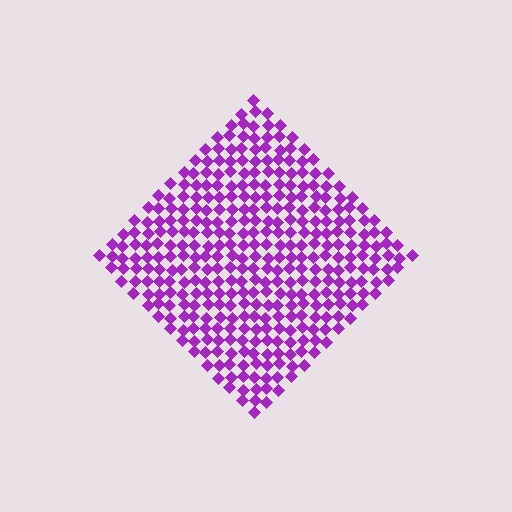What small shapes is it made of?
It is made of small diamonds.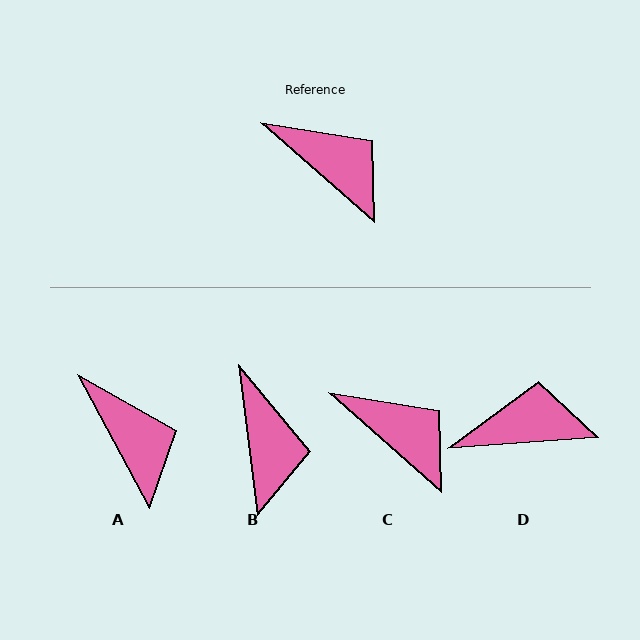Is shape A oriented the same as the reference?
No, it is off by about 20 degrees.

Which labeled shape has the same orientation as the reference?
C.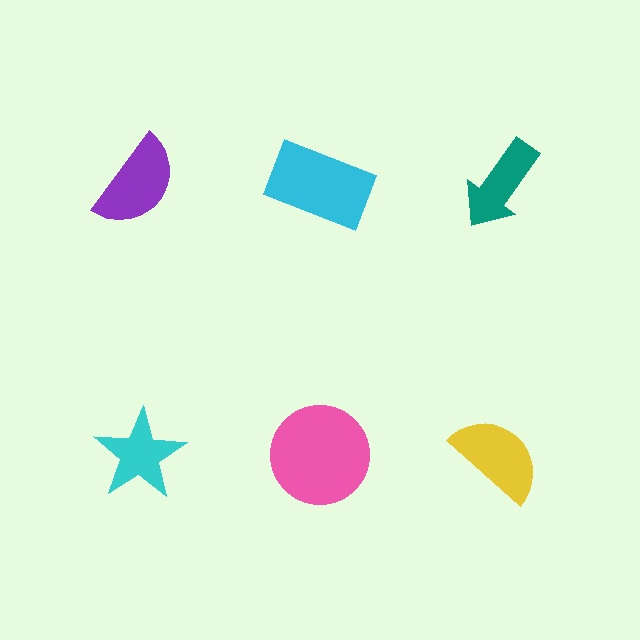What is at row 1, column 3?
A teal arrow.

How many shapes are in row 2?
3 shapes.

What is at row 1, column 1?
A purple semicircle.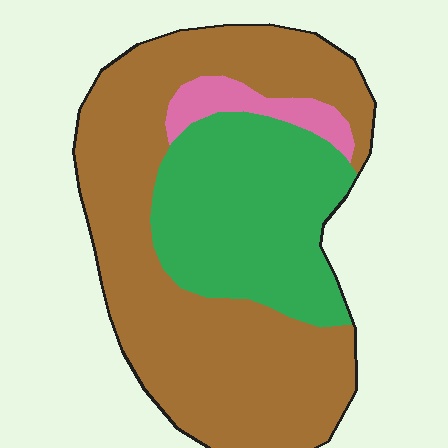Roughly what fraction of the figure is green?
Green covers around 35% of the figure.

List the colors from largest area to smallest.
From largest to smallest: brown, green, pink.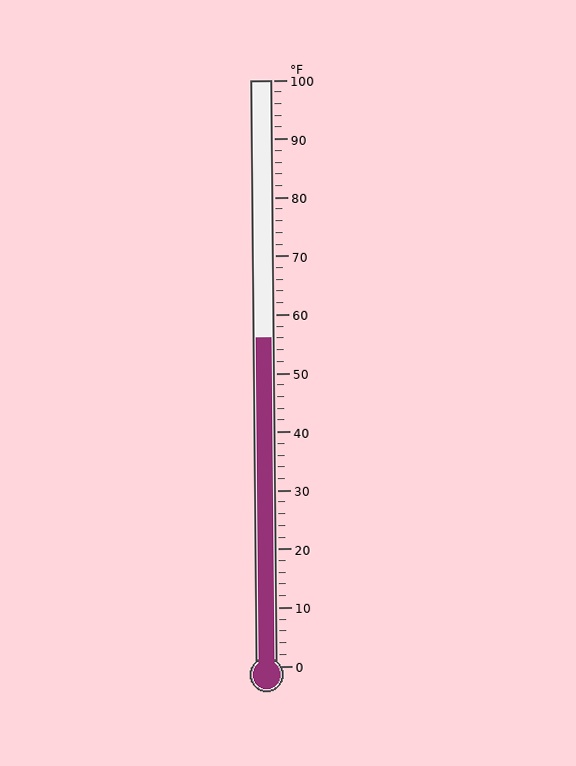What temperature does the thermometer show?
The thermometer shows approximately 56°F.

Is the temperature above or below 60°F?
The temperature is below 60°F.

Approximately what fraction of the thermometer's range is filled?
The thermometer is filled to approximately 55% of its range.